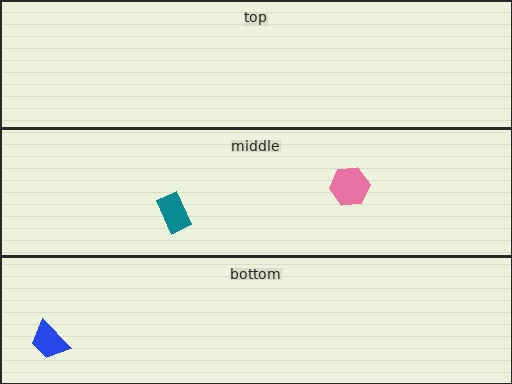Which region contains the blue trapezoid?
The bottom region.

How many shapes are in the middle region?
2.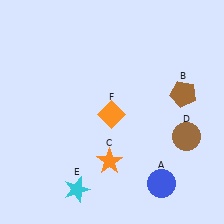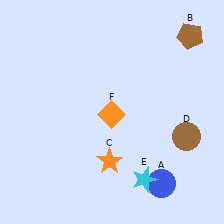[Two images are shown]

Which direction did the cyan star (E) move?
The cyan star (E) moved right.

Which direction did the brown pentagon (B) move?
The brown pentagon (B) moved up.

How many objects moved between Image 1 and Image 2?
2 objects moved between the two images.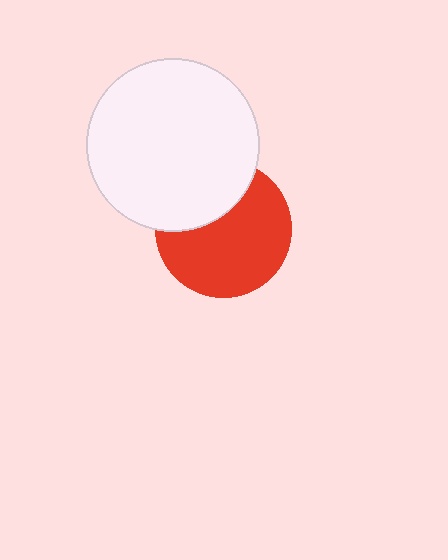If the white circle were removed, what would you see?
You would see the complete red circle.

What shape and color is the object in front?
The object in front is a white circle.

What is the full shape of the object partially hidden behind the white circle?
The partially hidden object is a red circle.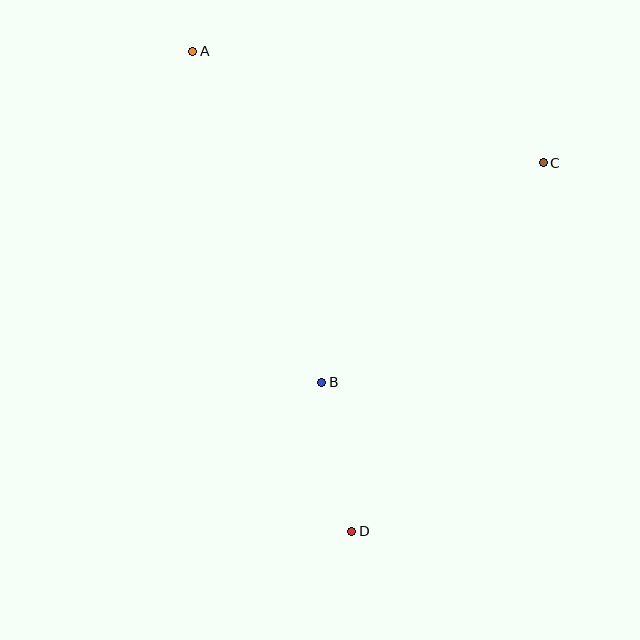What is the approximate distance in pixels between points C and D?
The distance between C and D is approximately 415 pixels.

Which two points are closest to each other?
Points B and D are closest to each other.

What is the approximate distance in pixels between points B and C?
The distance between B and C is approximately 312 pixels.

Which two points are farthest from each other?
Points A and D are farthest from each other.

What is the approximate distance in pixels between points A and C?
The distance between A and C is approximately 368 pixels.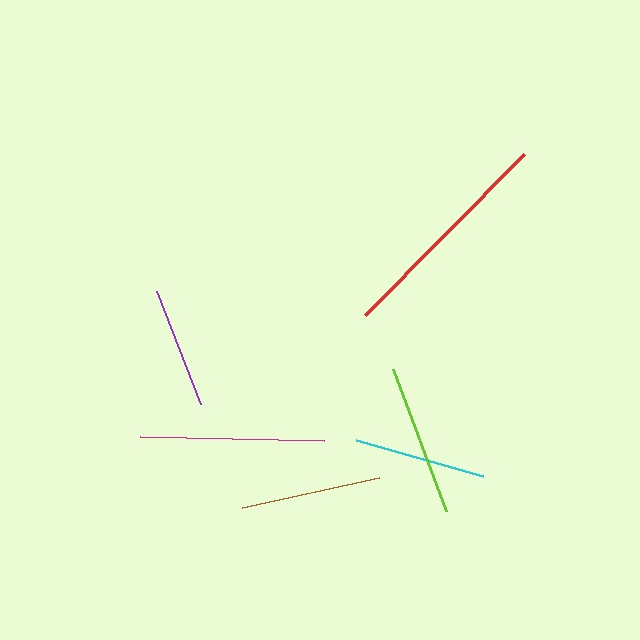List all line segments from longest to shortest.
From longest to shortest: red, magenta, lime, brown, cyan, purple.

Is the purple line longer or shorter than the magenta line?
The magenta line is longer than the purple line.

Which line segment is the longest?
The red line is the longest at approximately 227 pixels.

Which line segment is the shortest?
The purple line is the shortest at approximately 121 pixels.